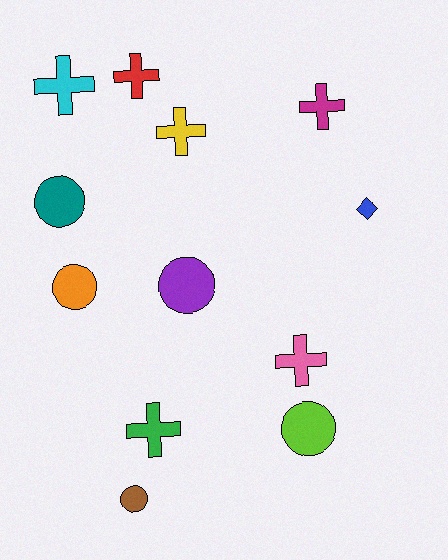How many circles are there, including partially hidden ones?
There are 5 circles.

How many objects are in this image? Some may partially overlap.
There are 12 objects.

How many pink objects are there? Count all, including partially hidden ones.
There is 1 pink object.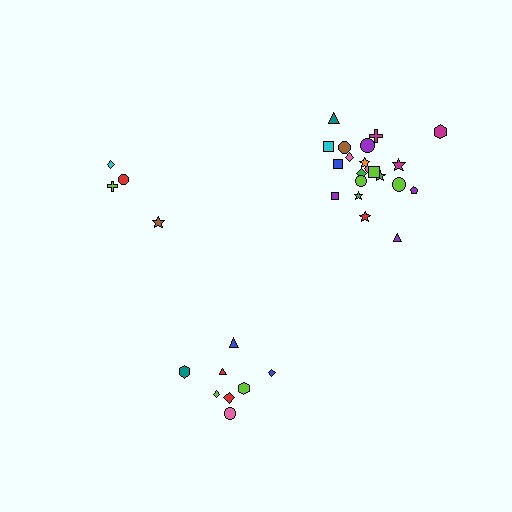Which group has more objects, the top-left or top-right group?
The top-right group.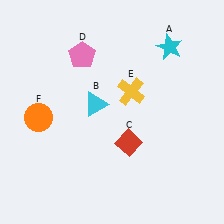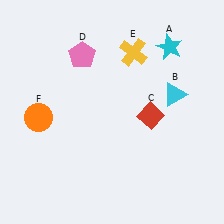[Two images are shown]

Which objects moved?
The objects that moved are: the cyan triangle (B), the red diamond (C), the yellow cross (E).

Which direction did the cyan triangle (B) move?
The cyan triangle (B) moved right.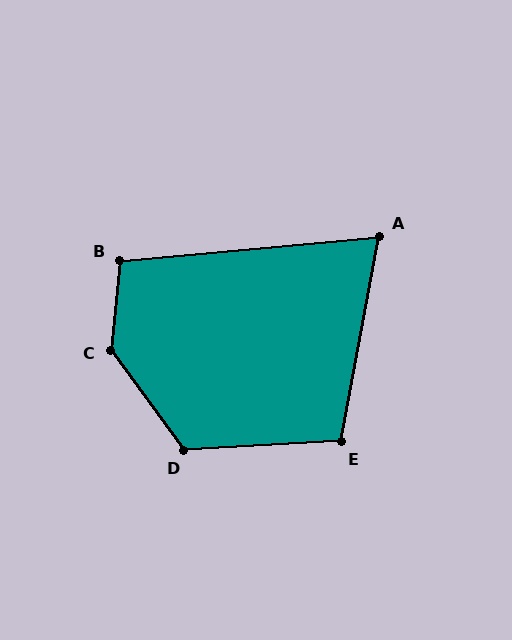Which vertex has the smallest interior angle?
A, at approximately 74 degrees.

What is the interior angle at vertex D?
Approximately 123 degrees (obtuse).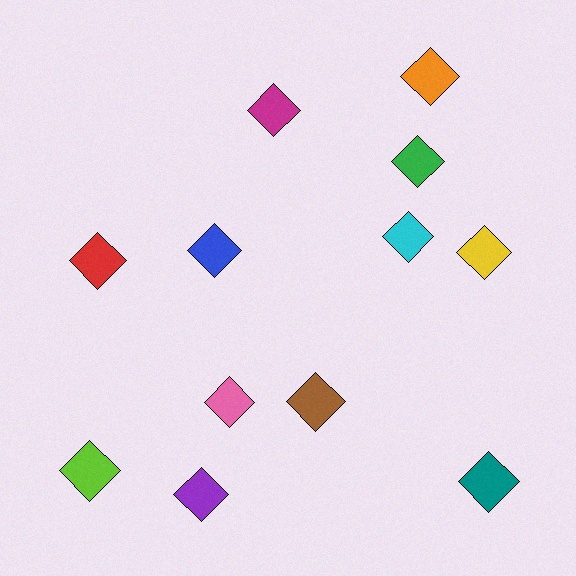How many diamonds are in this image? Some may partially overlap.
There are 12 diamonds.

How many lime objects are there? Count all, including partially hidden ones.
There is 1 lime object.